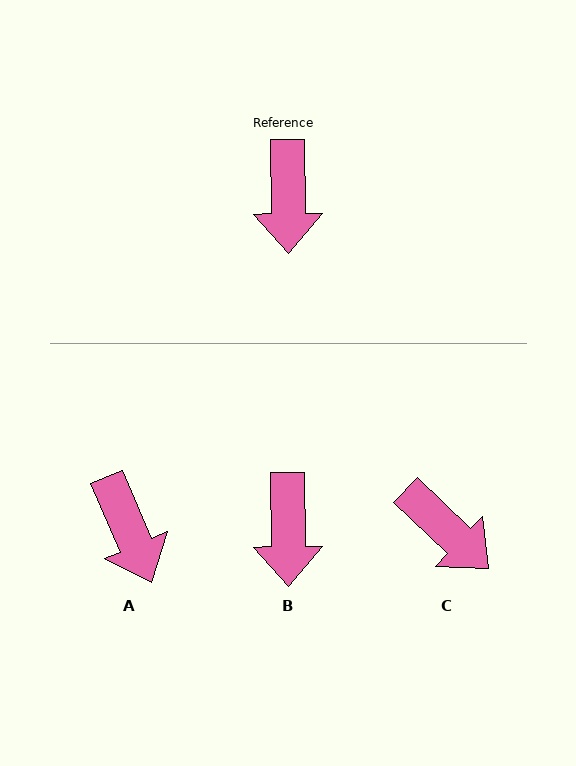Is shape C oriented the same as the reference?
No, it is off by about 46 degrees.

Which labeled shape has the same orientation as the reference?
B.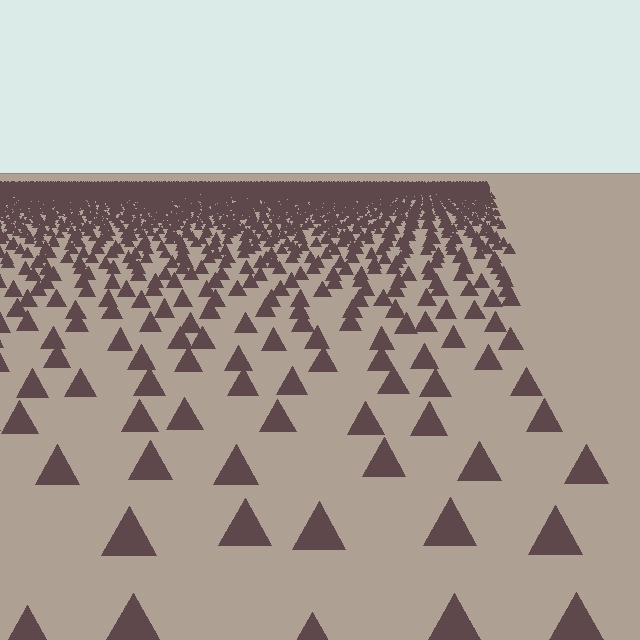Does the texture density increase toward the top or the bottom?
Density increases toward the top.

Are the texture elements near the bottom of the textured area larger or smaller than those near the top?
Larger. Near the bottom, elements are closer to the viewer and appear at a bigger on-screen size.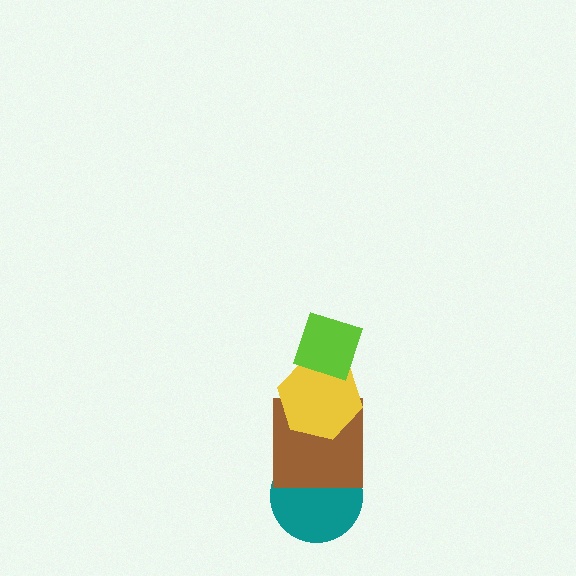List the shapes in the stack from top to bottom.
From top to bottom: the lime diamond, the yellow hexagon, the brown square, the teal circle.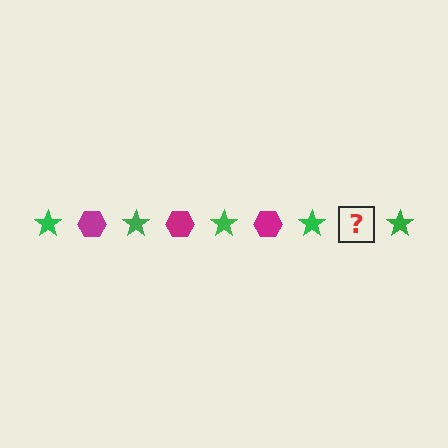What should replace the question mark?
The question mark should be replaced with a magenta hexagon.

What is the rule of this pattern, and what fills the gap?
The rule is that the pattern alternates between green star and magenta hexagon. The gap should be filled with a magenta hexagon.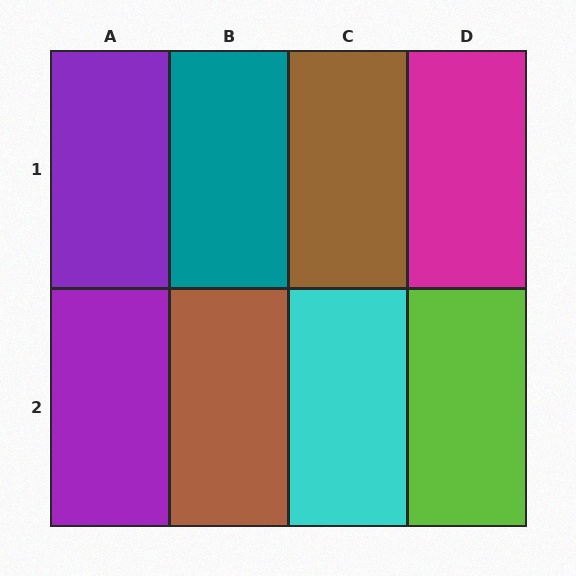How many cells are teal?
1 cell is teal.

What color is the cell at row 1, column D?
Magenta.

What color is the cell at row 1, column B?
Teal.